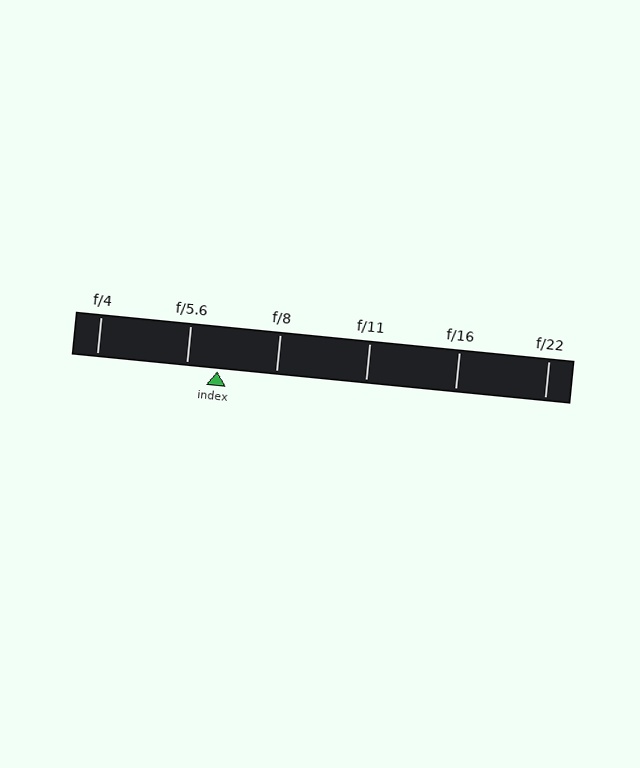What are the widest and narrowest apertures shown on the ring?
The widest aperture shown is f/4 and the narrowest is f/22.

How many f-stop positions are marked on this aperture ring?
There are 6 f-stop positions marked.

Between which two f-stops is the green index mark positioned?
The index mark is between f/5.6 and f/8.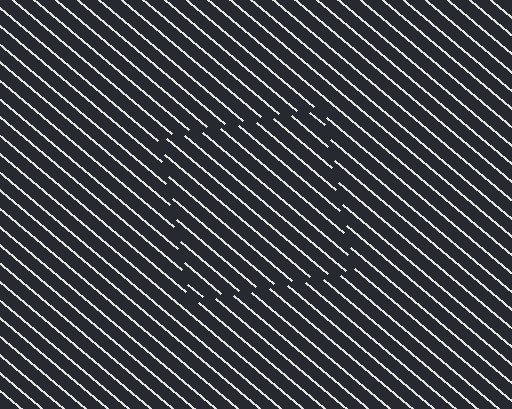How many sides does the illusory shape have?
4 sides — the line-ends trace a square.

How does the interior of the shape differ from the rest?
The interior of the shape contains the same grating, shifted by half a period — the contour is defined by the phase discontinuity where line-ends from the inner and outer gratings abut.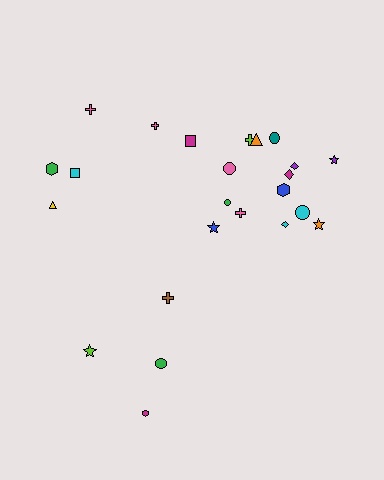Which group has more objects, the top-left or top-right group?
The top-right group.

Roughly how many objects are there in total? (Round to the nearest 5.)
Roughly 25 objects in total.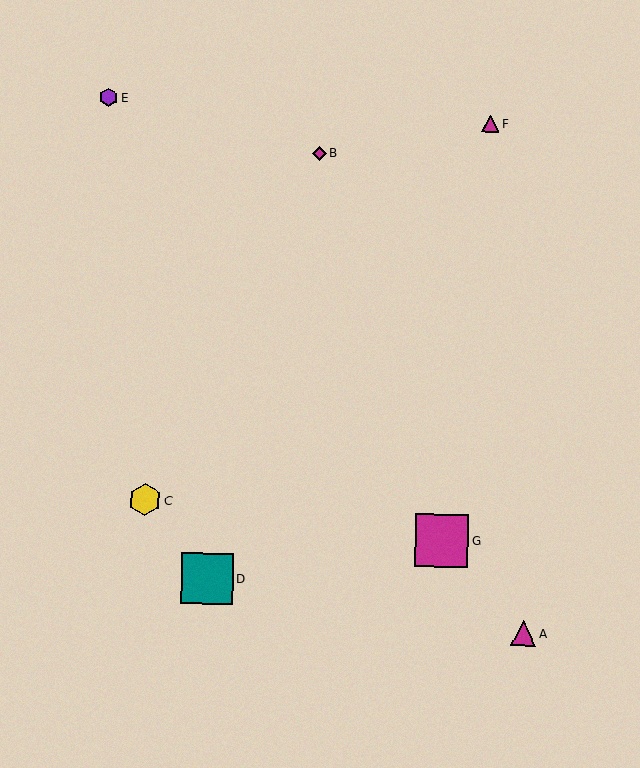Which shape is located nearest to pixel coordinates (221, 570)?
The teal square (labeled D) at (207, 579) is nearest to that location.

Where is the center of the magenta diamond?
The center of the magenta diamond is at (320, 153).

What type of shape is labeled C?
Shape C is a yellow hexagon.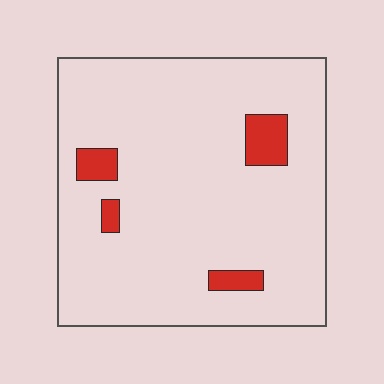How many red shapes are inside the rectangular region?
4.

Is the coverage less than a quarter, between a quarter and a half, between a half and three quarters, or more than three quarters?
Less than a quarter.